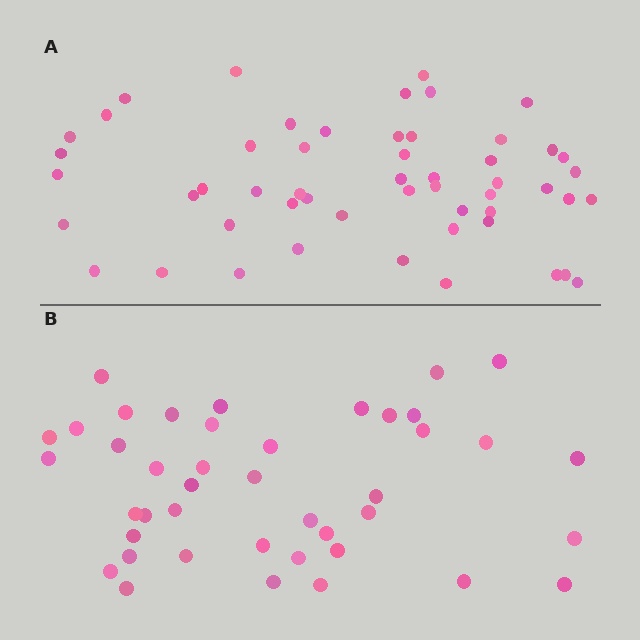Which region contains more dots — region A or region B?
Region A (the top region) has more dots.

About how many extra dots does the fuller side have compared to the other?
Region A has roughly 12 or so more dots than region B.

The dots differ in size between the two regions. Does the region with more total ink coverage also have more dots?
No. Region B has more total ink coverage because its dots are larger, but region A actually contains more individual dots. Total area can be misleading — the number of items is what matters here.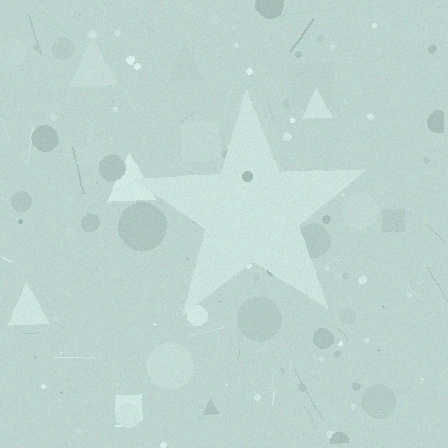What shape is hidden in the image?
A star is hidden in the image.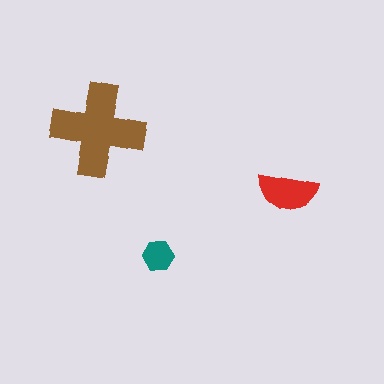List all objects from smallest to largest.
The teal hexagon, the red semicircle, the brown cross.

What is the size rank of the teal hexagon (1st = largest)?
3rd.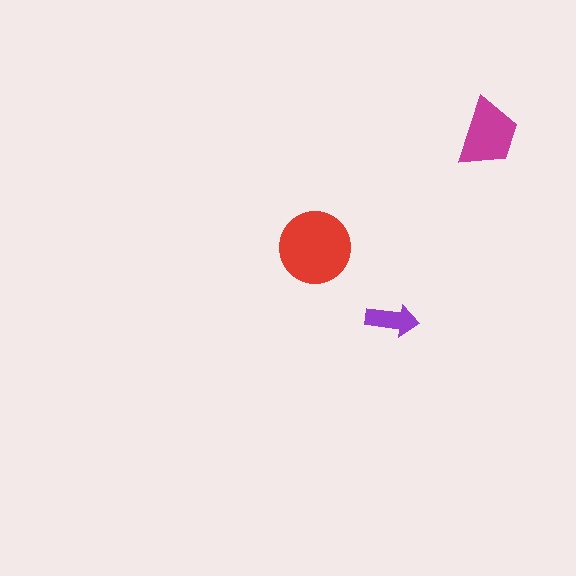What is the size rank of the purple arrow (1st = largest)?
3rd.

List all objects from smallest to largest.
The purple arrow, the magenta trapezoid, the red circle.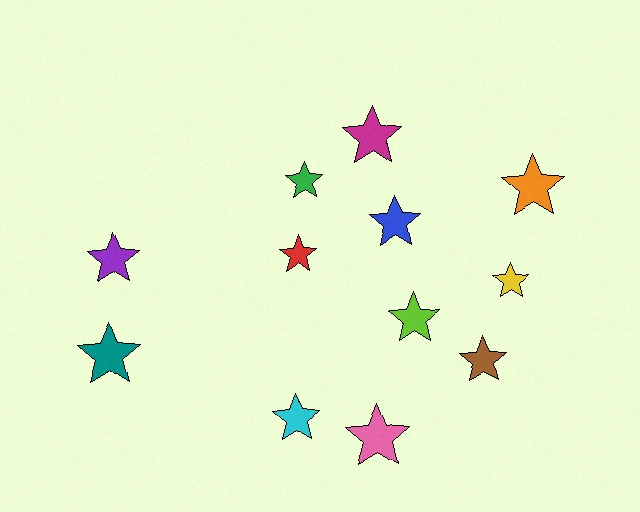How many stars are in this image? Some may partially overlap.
There are 12 stars.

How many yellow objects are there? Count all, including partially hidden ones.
There is 1 yellow object.